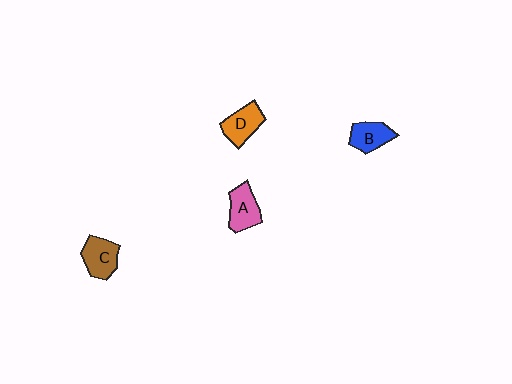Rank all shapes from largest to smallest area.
From largest to smallest: C (brown), A (pink), D (orange), B (blue).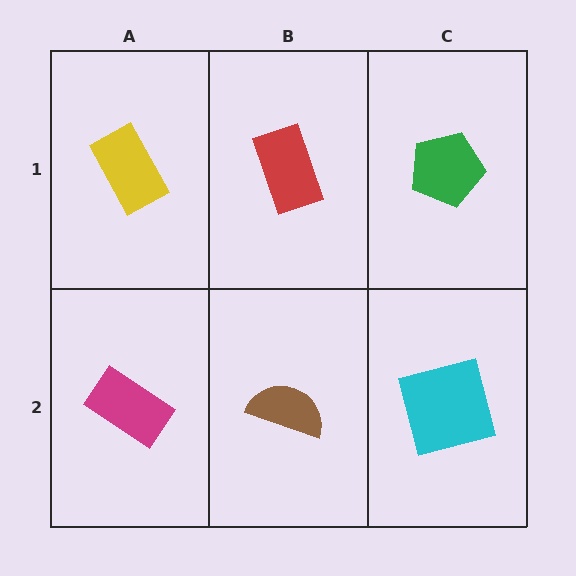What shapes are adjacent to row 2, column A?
A yellow rectangle (row 1, column A), a brown semicircle (row 2, column B).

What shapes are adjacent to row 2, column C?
A green pentagon (row 1, column C), a brown semicircle (row 2, column B).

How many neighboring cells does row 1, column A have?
2.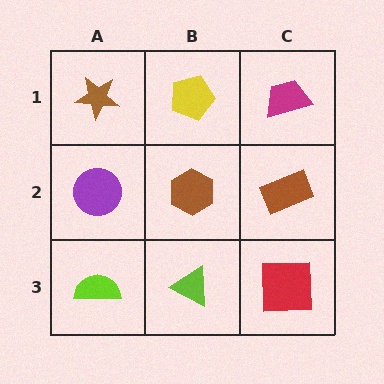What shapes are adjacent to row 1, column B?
A brown hexagon (row 2, column B), a brown star (row 1, column A), a magenta trapezoid (row 1, column C).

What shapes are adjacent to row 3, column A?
A purple circle (row 2, column A), a lime triangle (row 3, column B).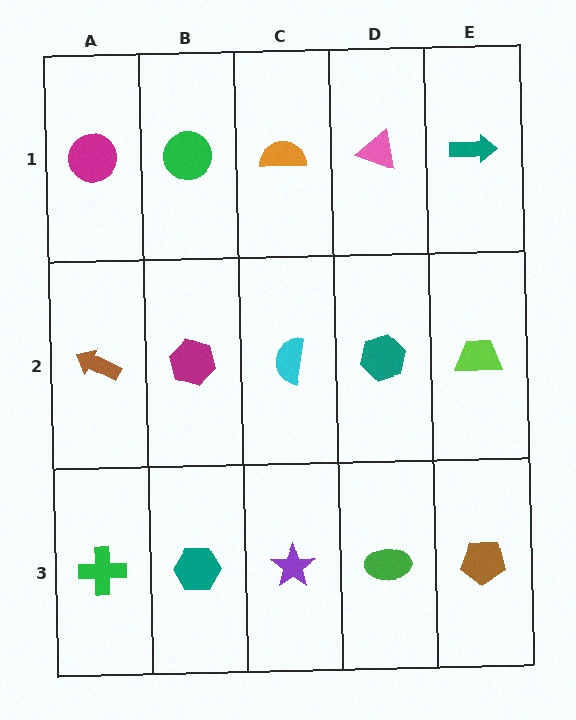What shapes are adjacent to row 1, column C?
A cyan semicircle (row 2, column C), a green circle (row 1, column B), a pink triangle (row 1, column D).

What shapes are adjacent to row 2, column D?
A pink triangle (row 1, column D), a green ellipse (row 3, column D), a cyan semicircle (row 2, column C), a lime trapezoid (row 2, column E).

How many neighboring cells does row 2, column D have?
4.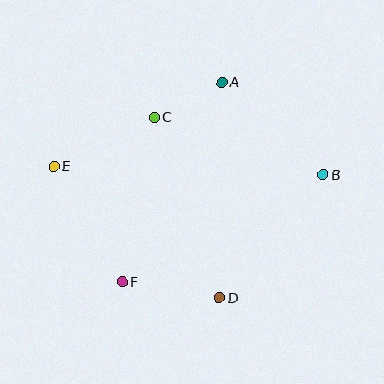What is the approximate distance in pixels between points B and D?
The distance between B and D is approximately 161 pixels.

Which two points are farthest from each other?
Points B and E are farthest from each other.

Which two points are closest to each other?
Points A and C are closest to each other.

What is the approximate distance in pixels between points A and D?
The distance between A and D is approximately 216 pixels.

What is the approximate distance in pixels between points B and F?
The distance between B and F is approximately 228 pixels.